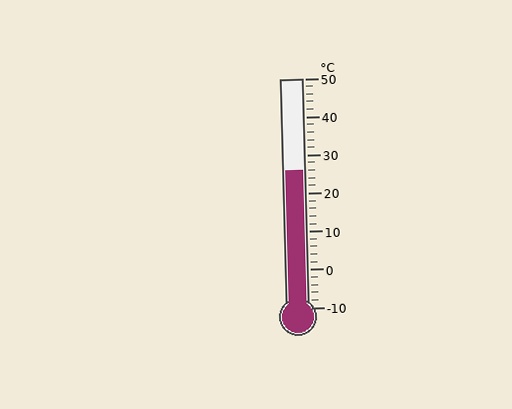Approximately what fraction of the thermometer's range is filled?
The thermometer is filled to approximately 60% of its range.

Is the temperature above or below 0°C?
The temperature is above 0°C.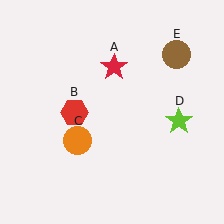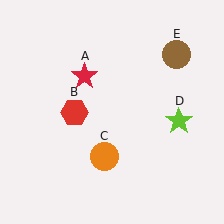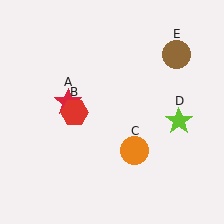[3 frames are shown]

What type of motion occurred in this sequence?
The red star (object A), orange circle (object C) rotated counterclockwise around the center of the scene.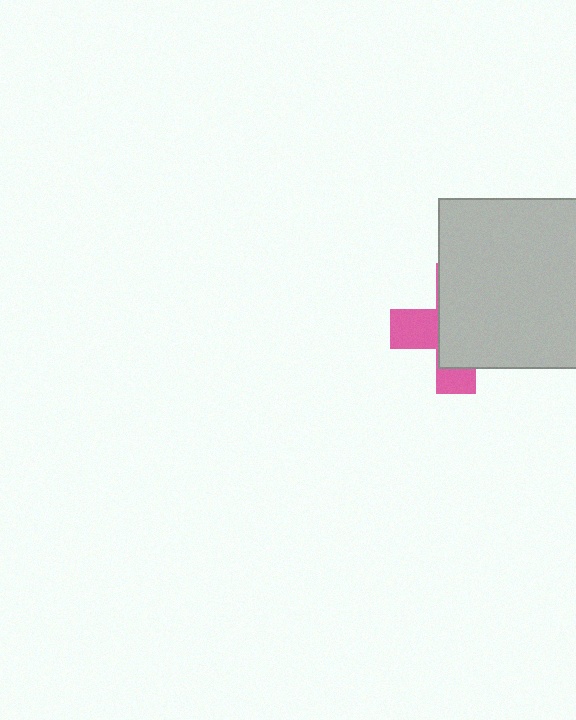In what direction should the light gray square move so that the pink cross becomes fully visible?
The light gray square should move right. That is the shortest direction to clear the overlap and leave the pink cross fully visible.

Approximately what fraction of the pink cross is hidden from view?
Roughly 66% of the pink cross is hidden behind the light gray square.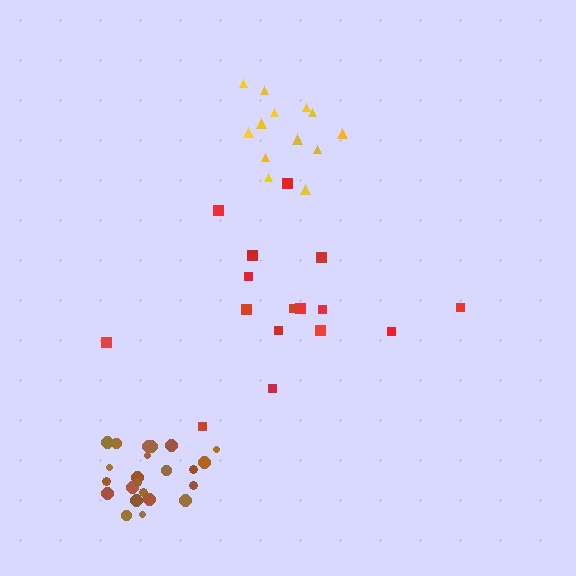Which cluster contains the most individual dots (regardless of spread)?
Brown (23).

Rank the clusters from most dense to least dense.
brown, yellow, red.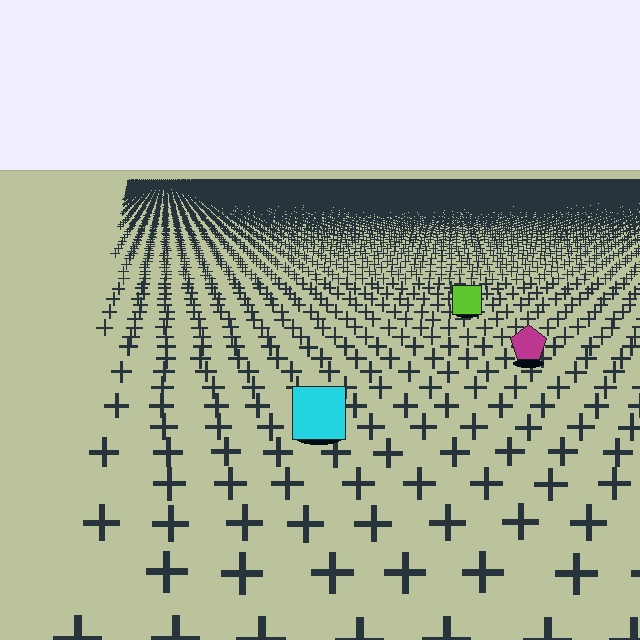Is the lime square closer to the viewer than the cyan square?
No. The cyan square is closer — you can tell from the texture gradient: the ground texture is coarser near it.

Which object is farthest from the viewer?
The lime square is farthest from the viewer. It appears smaller and the ground texture around it is denser.